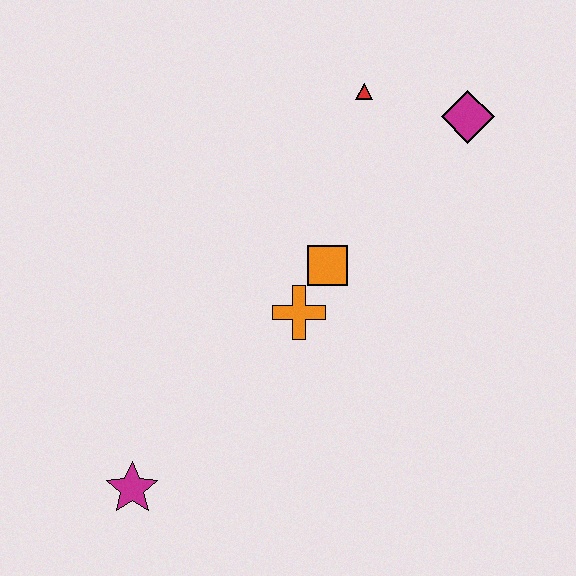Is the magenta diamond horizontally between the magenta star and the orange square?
No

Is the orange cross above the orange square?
No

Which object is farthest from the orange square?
The magenta star is farthest from the orange square.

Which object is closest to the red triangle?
The magenta diamond is closest to the red triangle.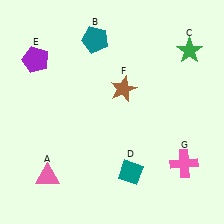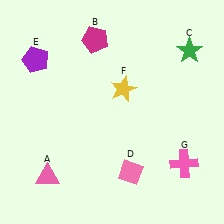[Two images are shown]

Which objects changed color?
B changed from teal to magenta. D changed from teal to pink. F changed from brown to yellow.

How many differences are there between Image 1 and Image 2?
There are 3 differences between the two images.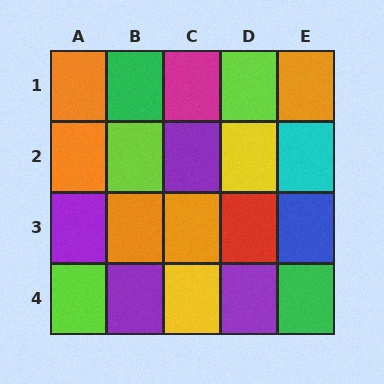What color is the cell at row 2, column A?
Orange.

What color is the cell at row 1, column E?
Orange.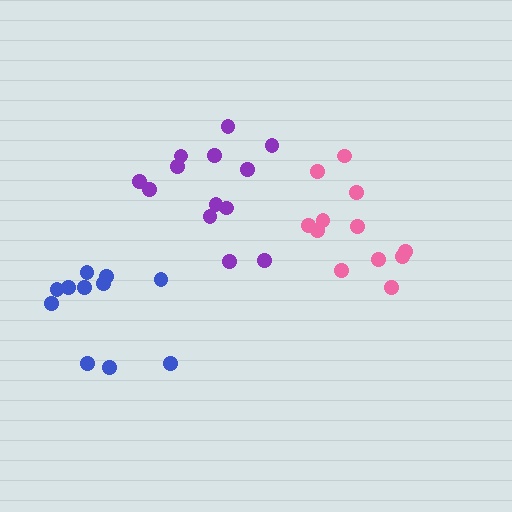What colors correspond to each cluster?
The clusters are colored: purple, blue, pink.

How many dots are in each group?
Group 1: 13 dots, Group 2: 11 dots, Group 3: 12 dots (36 total).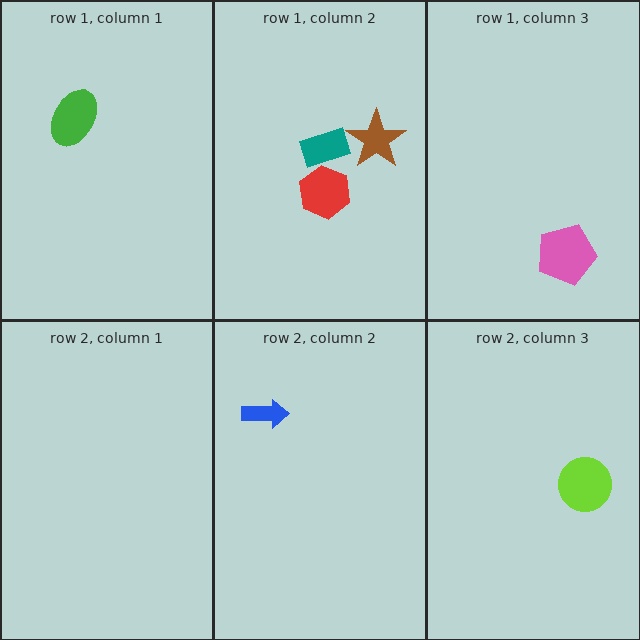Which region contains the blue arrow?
The row 2, column 2 region.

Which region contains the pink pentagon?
The row 1, column 3 region.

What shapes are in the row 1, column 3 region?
The pink pentagon.